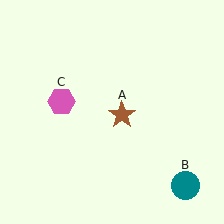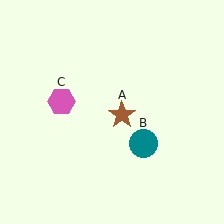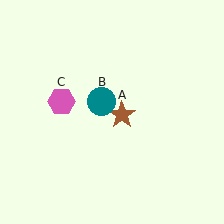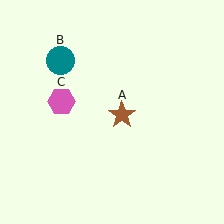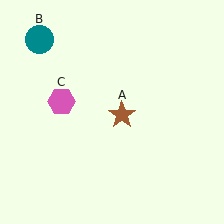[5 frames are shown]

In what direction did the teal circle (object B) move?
The teal circle (object B) moved up and to the left.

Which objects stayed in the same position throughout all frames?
Brown star (object A) and pink hexagon (object C) remained stationary.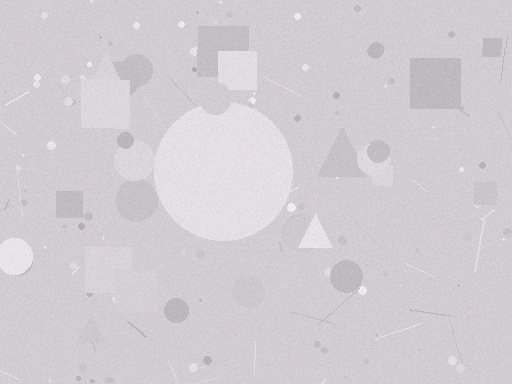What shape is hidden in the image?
A circle is hidden in the image.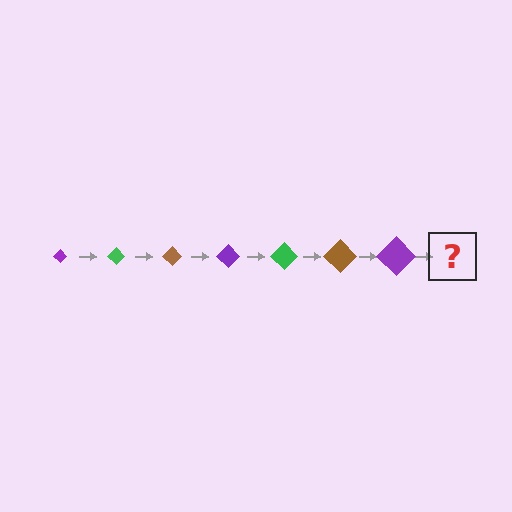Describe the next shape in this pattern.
It should be a green diamond, larger than the previous one.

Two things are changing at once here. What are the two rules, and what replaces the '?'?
The two rules are that the diamond grows larger each step and the color cycles through purple, green, and brown. The '?' should be a green diamond, larger than the previous one.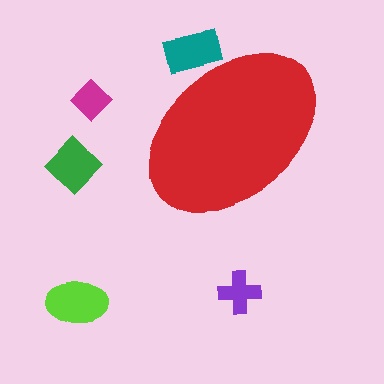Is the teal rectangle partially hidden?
Yes, the teal rectangle is partially hidden behind the red ellipse.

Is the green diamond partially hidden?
No, the green diamond is fully visible.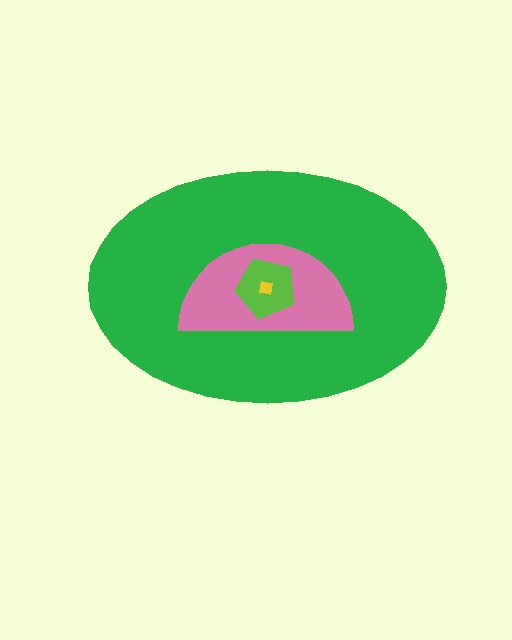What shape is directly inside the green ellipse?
The pink semicircle.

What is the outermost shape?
The green ellipse.